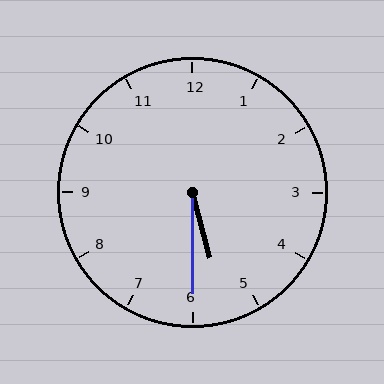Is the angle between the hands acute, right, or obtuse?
It is acute.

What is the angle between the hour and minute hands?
Approximately 15 degrees.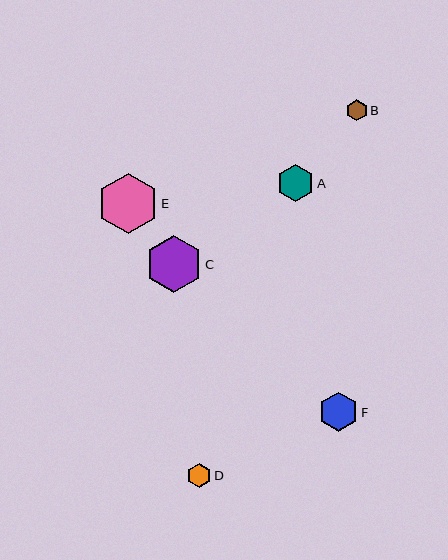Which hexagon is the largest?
Hexagon E is the largest with a size of approximately 60 pixels.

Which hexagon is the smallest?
Hexagon B is the smallest with a size of approximately 21 pixels.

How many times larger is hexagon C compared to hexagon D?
Hexagon C is approximately 2.3 times the size of hexagon D.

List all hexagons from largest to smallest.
From largest to smallest: E, C, F, A, D, B.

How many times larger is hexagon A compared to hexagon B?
Hexagon A is approximately 1.8 times the size of hexagon B.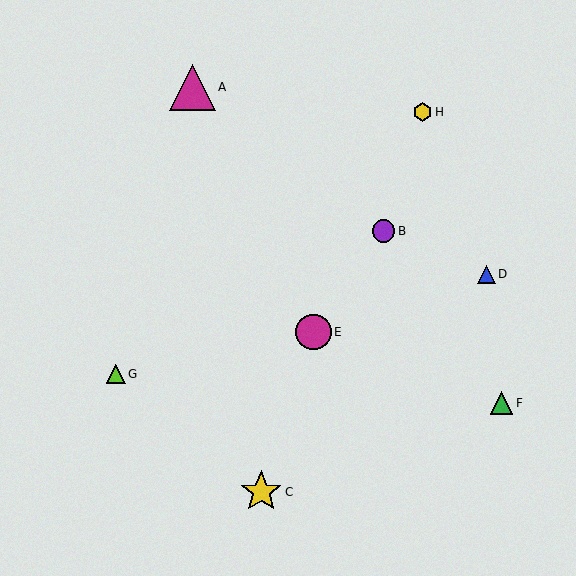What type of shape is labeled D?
Shape D is a blue triangle.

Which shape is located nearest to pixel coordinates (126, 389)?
The lime triangle (labeled G) at (116, 374) is nearest to that location.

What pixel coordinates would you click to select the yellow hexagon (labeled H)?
Click at (423, 112) to select the yellow hexagon H.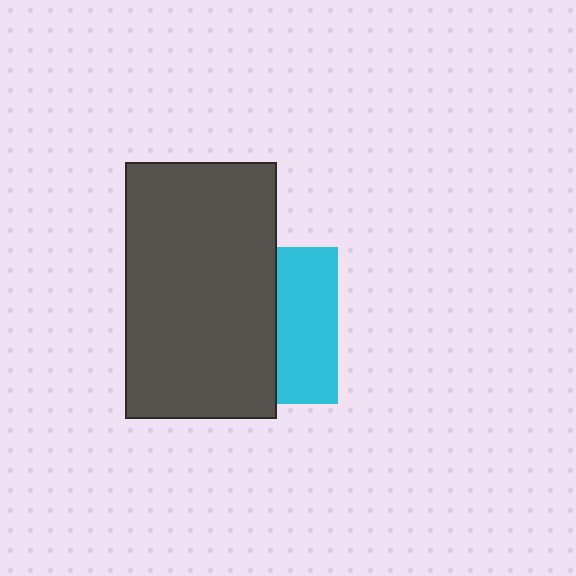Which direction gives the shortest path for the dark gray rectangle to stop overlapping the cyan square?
Moving left gives the shortest separation.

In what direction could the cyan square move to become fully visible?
The cyan square could move right. That would shift it out from behind the dark gray rectangle entirely.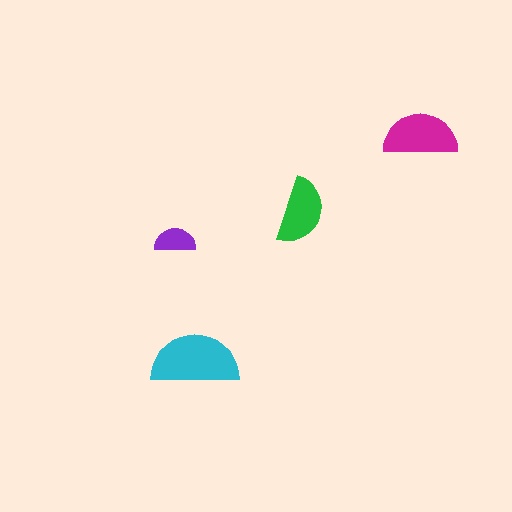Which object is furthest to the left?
The purple semicircle is leftmost.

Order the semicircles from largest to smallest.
the cyan one, the magenta one, the green one, the purple one.